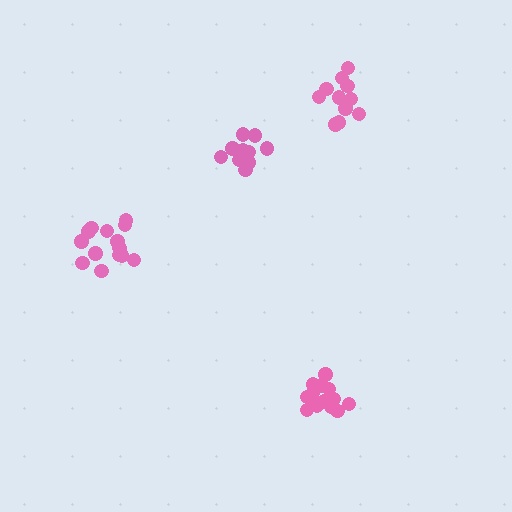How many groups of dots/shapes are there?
There are 4 groups.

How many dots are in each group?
Group 1: 14 dots, Group 2: 11 dots, Group 3: 15 dots, Group 4: 10 dots (50 total).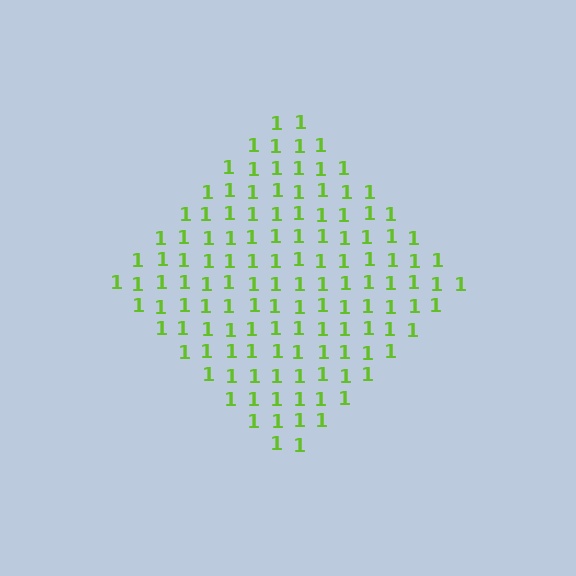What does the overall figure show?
The overall figure shows a diamond.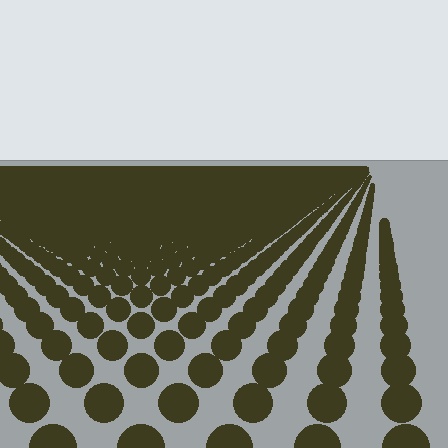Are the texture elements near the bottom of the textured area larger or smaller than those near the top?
Larger. Near the bottom, elements are closer to the viewer and appear at a bigger on-screen size.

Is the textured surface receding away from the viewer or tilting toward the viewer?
The surface is receding away from the viewer. Texture elements get smaller and denser toward the top.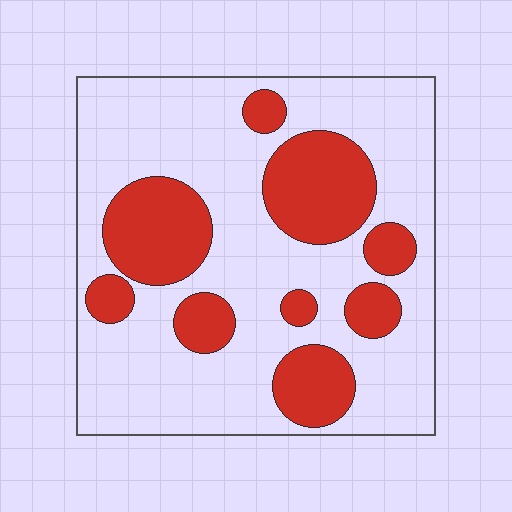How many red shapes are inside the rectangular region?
9.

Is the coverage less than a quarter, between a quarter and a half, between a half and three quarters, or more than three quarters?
Between a quarter and a half.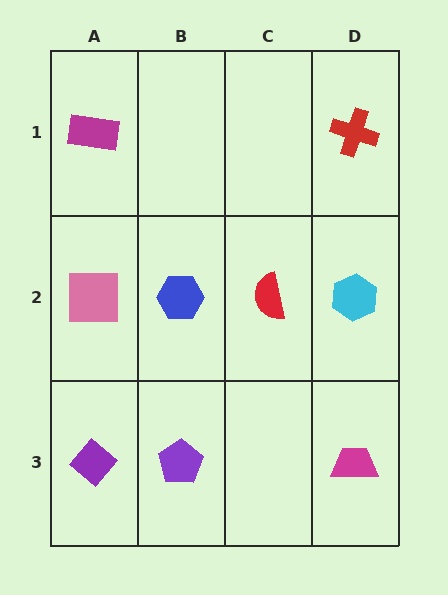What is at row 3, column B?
A purple pentagon.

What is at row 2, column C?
A red semicircle.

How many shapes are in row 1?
2 shapes.